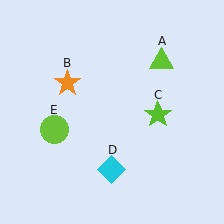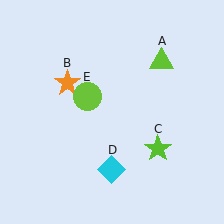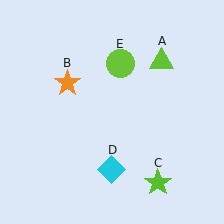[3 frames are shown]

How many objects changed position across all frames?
2 objects changed position: lime star (object C), lime circle (object E).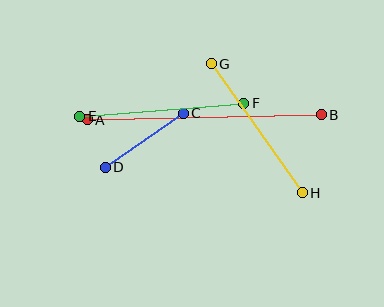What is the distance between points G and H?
The distance is approximately 158 pixels.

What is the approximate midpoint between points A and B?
The midpoint is at approximately (204, 117) pixels.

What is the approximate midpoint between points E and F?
The midpoint is at approximately (162, 110) pixels.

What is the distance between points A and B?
The distance is approximately 234 pixels.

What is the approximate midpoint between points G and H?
The midpoint is at approximately (257, 128) pixels.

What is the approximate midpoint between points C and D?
The midpoint is at approximately (144, 140) pixels.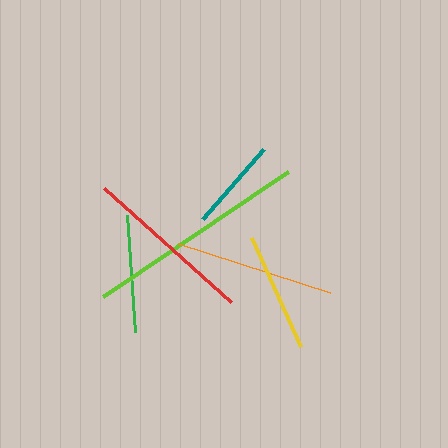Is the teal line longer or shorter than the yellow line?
The yellow line is longer than the teal line.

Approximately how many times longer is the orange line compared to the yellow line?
The orange line is approximately 1.3 times the length of the yellow line.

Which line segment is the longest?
The lime line is the longest at approximately 223 pixels.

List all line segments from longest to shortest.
From longest to shortest: lime, red, orange, yellow, green, teal.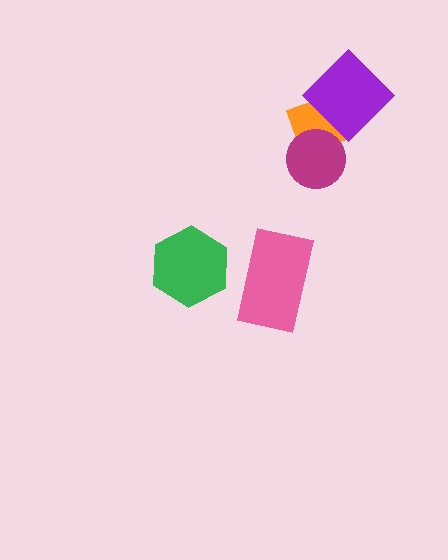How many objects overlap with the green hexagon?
0 objects overlap with the green hexagon.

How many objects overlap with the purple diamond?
1 object overlaps with the purple diamond.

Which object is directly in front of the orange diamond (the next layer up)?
The purple diamond is directly in front of the orange diamond.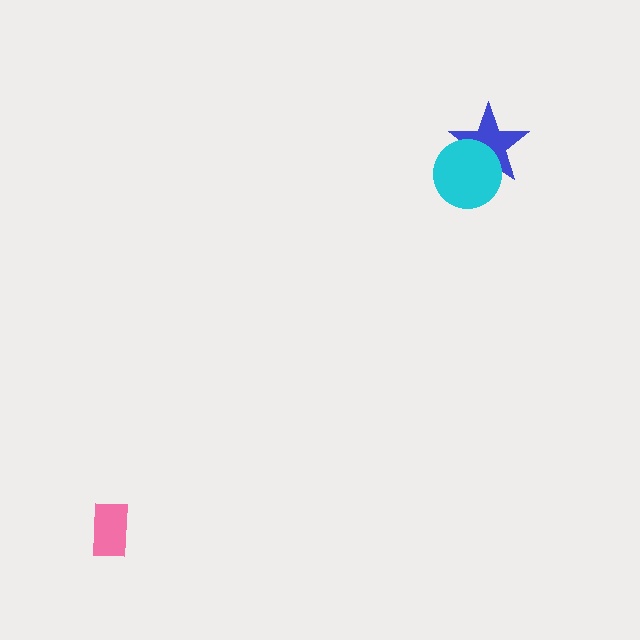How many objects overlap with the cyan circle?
1 object overlaps with the cyan circle.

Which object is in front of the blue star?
The cyan circle is in front of the blue star.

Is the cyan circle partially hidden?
No, no other shape covers it.